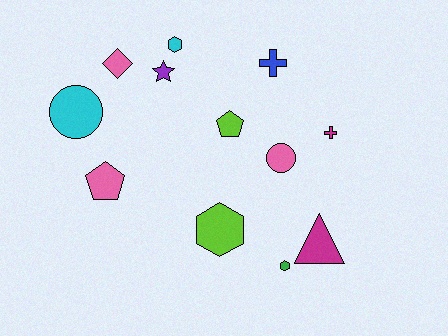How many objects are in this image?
There are 12 objects.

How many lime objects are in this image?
There are 2 lime objects.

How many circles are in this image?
There are 2 circles.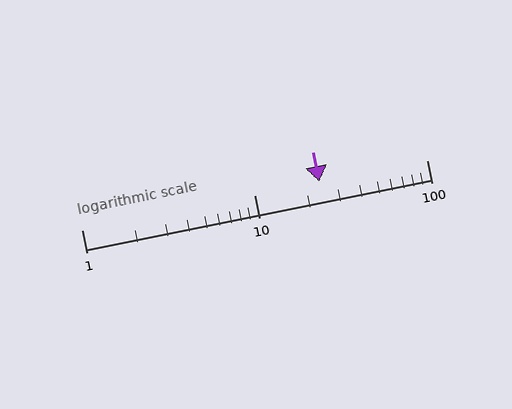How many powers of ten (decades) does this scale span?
The scale spans 2 decades, from 1 to 100.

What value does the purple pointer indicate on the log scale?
The pointer indicates approximately 24.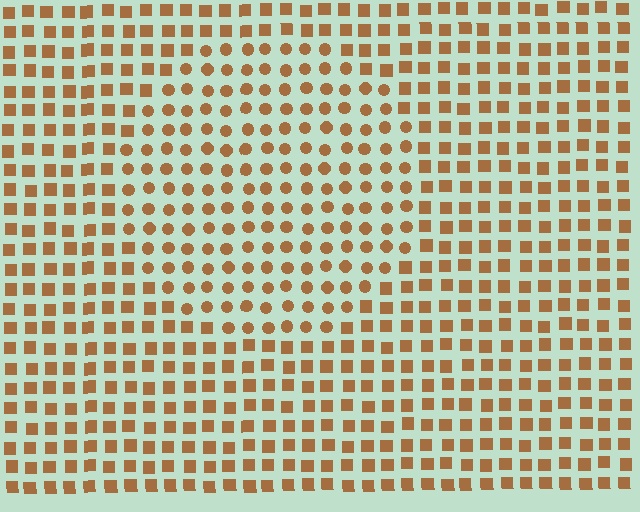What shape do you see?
I see a circle.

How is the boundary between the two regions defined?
The boundary is defined by a change in element shape: circles inside vs. squares outside. All elements share the same color and spacing.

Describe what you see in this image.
The image is filled with small brown elements arranged in a uniform grid. A circle-shaped region contains circles, while the surrounding area contains squares. The boundary is defined purely by the change in element shape.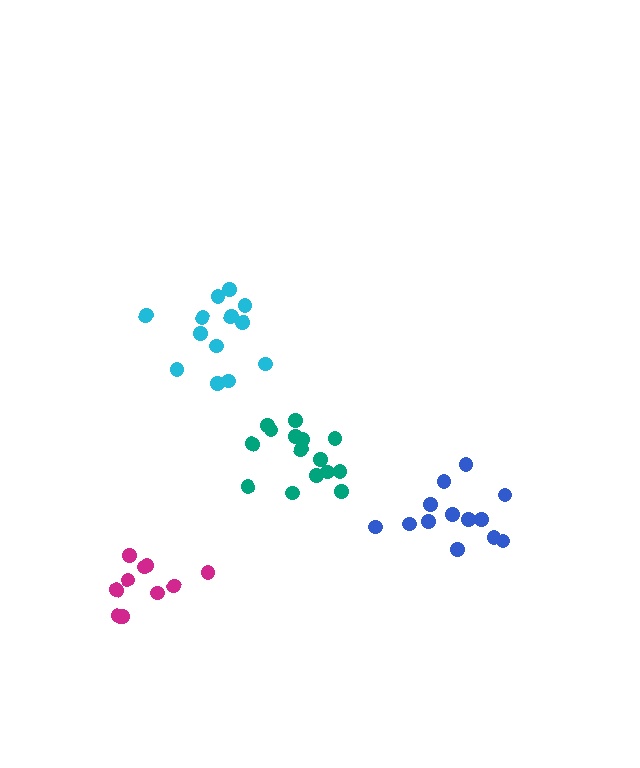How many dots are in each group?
Group 1: 10 dots, Group 2: 15 dots, Group 3: 13 dots, Group 4: 13 dots (51 total).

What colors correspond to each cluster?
The clusters are colored: magenta, teal, cyan, blue.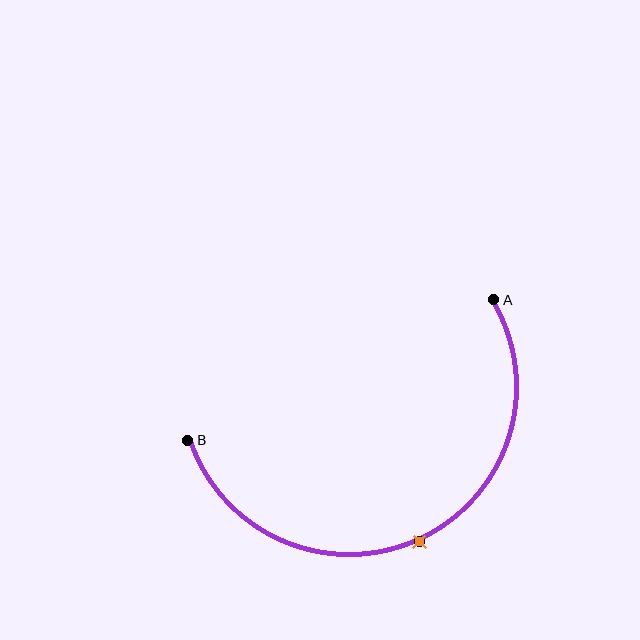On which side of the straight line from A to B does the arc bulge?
The arc bulges below the straight line connecting A and B.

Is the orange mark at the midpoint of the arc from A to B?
Yes. The orange mark lies on the arc at equal arc-length from both A and B — it is the arc midpoint.